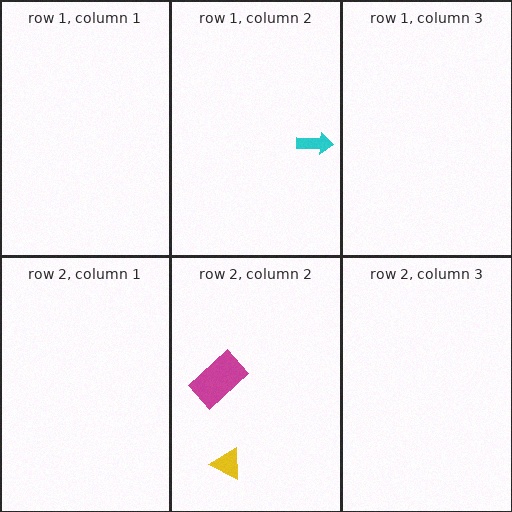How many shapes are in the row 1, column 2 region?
1.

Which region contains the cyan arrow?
The row 1, column 2 region.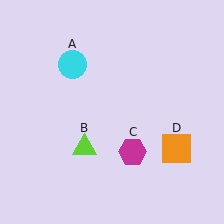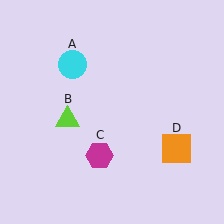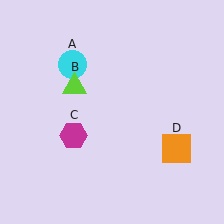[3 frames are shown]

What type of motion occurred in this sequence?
The lime triangle (object B), magenta hexagon (object C) rotated clockwise around the center of the scene.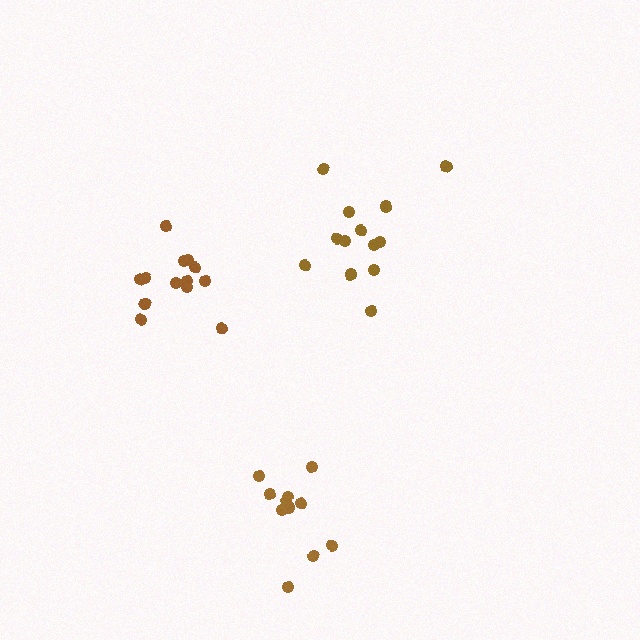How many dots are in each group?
Group 1: 11 dots, Group 2: 13 dots, Group 3: 13 dots (37 total).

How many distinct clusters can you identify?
There are 3 distinct clusters.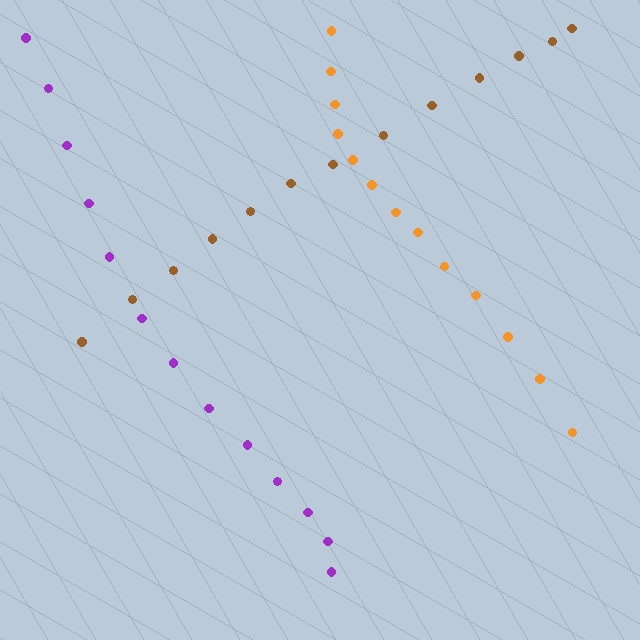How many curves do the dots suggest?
There are 3 distinct paths.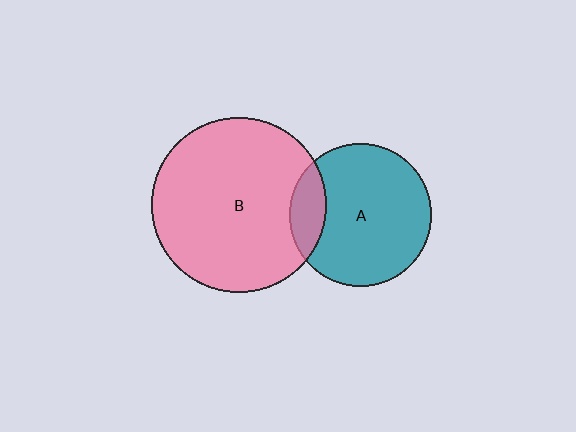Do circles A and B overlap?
Yes.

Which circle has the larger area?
Circle B (pink).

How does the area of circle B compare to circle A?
Approximately 1.5 times.